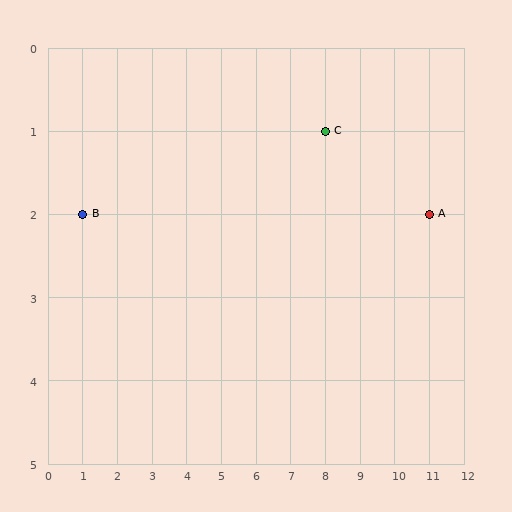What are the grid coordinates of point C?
Point C is at grid coordinates (8, 1).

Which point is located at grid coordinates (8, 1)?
Point C is at (8, 1).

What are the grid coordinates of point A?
Point A is at grid coordinates (11, 2).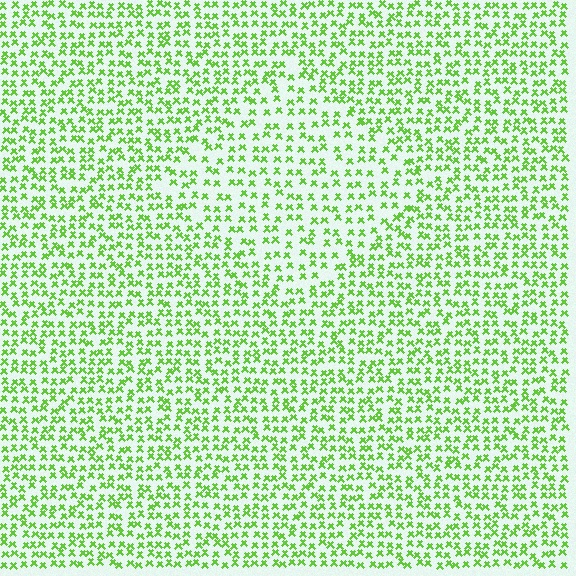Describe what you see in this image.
The image contains small lime elements arranged at two different densities. A diamond-shaped region is visible where the elements are less densely packed than the surrounding area.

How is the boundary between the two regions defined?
The boundary is defined by a change in element density (approximately 1.5x ratio). All elements are the same color, size, and shape.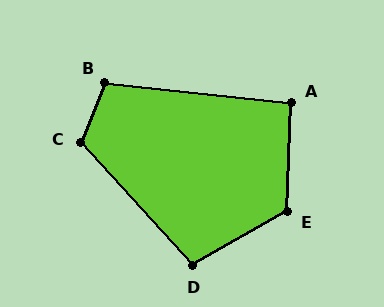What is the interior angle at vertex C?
Approximately 115 degrees (obtuse).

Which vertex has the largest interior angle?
E, at approximately 122 degrees.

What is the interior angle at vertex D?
Approximately 103 degrees (obtuse).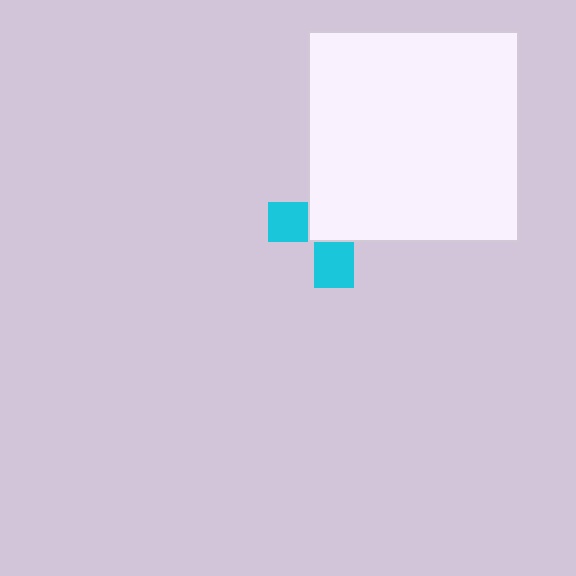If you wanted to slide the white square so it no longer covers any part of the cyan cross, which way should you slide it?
Slide it toward the upper-right — that is the most direct way to separate the two shapes.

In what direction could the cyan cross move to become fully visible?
The cyan cross could move toward the lower-left. That would shift it out from behind the white square entirely.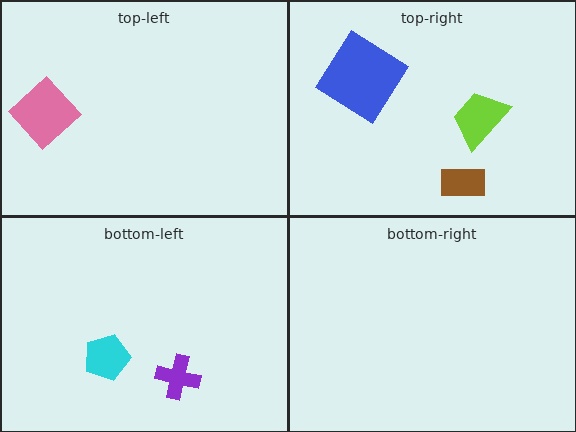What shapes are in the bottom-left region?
The purple cross, the cyan pentagon.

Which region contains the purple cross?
The bottom-left region.